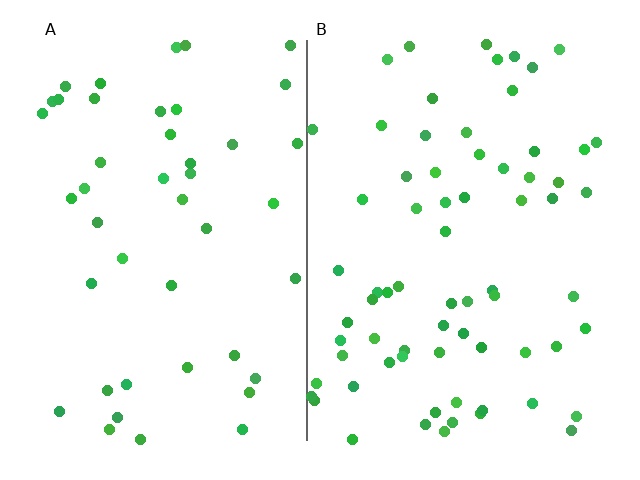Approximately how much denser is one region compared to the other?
Approximately 1.6× — region B over region A.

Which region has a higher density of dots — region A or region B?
B (the right).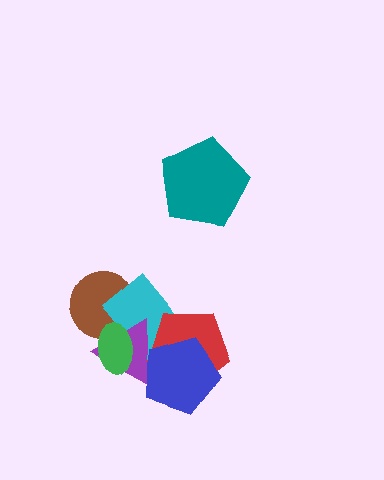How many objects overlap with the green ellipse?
3 objects overlap with the green ellipse.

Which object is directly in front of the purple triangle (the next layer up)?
The red pentagon is directly in front of the purple triangle.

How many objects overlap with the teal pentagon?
0 objects overlap with the teal pentagon.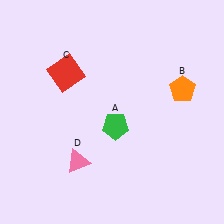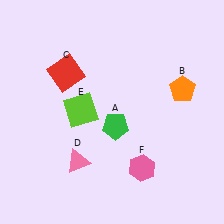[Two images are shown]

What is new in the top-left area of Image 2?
A lime square (E) was added in the top-left area of Image 2.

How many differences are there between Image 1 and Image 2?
There are 2 differences between the two images.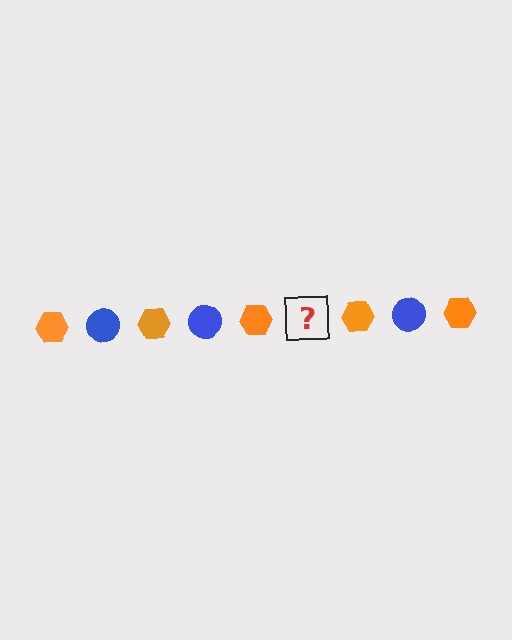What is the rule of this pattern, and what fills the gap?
The rule is that the pattern alternates between orange hexagon and blue circle. The gap should be filled with a blue circle.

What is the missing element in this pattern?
The missing element is a blue circle.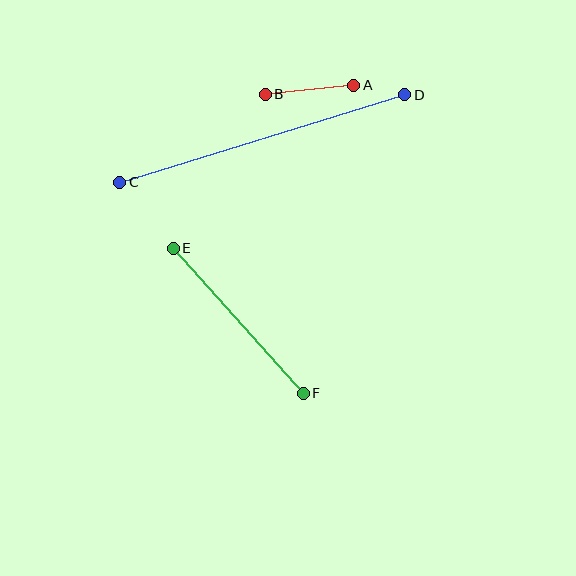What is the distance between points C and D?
The distance is approximately 298 pixels.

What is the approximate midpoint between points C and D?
The midpoint is at approximately (262, 139) pixels.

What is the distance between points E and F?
The distance is approximately 195 pixels.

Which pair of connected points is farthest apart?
Points C and D are farthest apart.